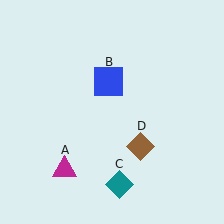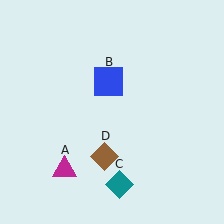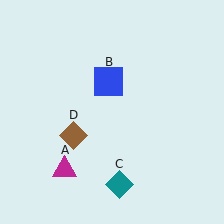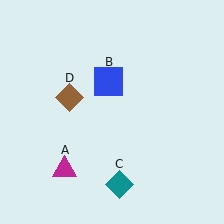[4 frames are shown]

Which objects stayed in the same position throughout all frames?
Magenta triangle (object A) and blue square (object B) and teal diamond (object C) remained stationary.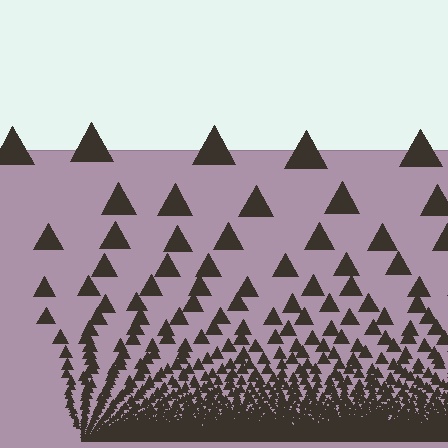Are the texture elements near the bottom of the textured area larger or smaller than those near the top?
Smaller. The gradient is inverted — elements near the bottom are smaller and denser.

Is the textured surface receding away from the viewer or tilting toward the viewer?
The surface appears to tilt toward the viewer. Texture elements get larger and sparser toward the top.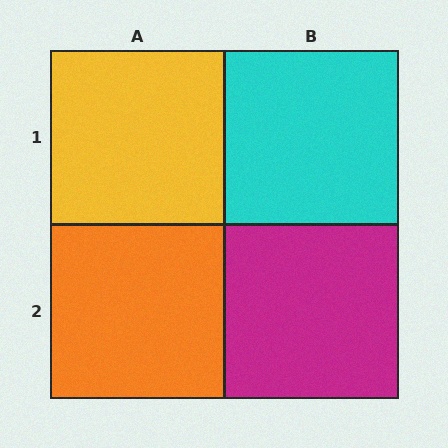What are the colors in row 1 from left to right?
Yellow, cyan.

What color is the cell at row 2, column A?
Orange.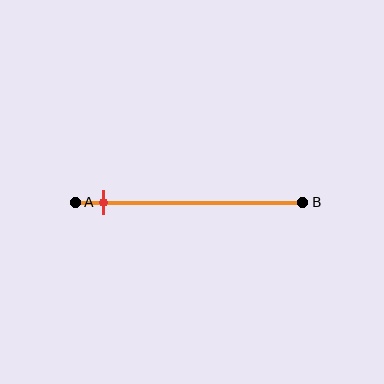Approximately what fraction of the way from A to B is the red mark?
The red mark is approximately 10% of the way from A to B.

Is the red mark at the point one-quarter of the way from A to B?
No, the mark is at about 10% from A, not at the 25% one-quarter point.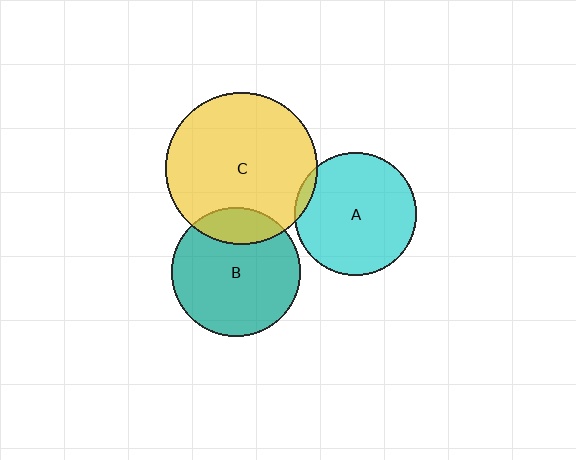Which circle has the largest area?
Circle C (yellow).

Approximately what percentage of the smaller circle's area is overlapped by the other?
Approximately 20%.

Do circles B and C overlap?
Yes.